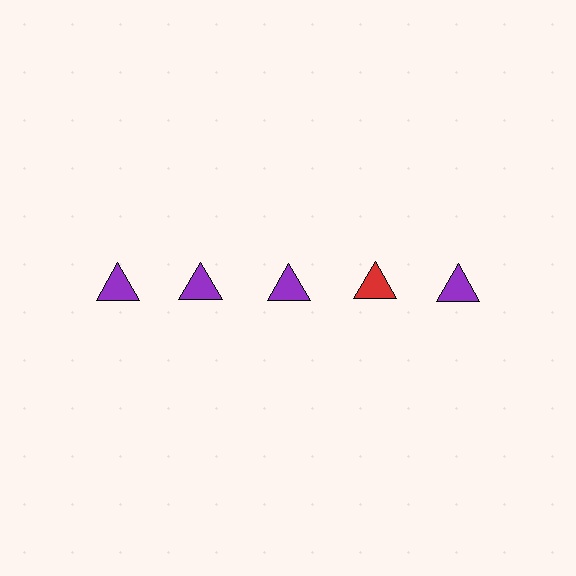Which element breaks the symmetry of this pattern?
The red triangle in the top row, second from right column breaks the symmetry. All other shapes are purple triangles.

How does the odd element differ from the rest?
It has a different color: red instead of purple.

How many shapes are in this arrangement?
There are 5 shapes arranged in a grid pattern.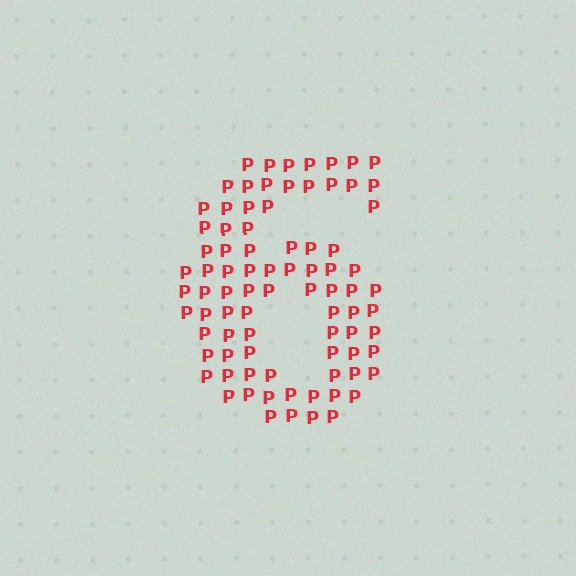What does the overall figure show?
The overall figure shows the digit 6.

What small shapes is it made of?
It is made of small letter P's.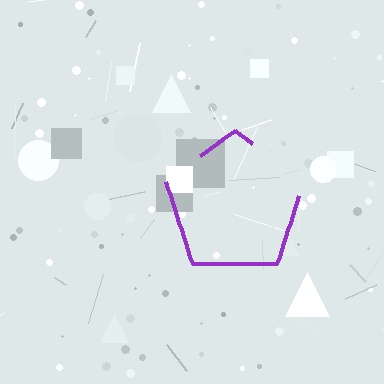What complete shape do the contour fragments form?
The contour fragments form a pentagon.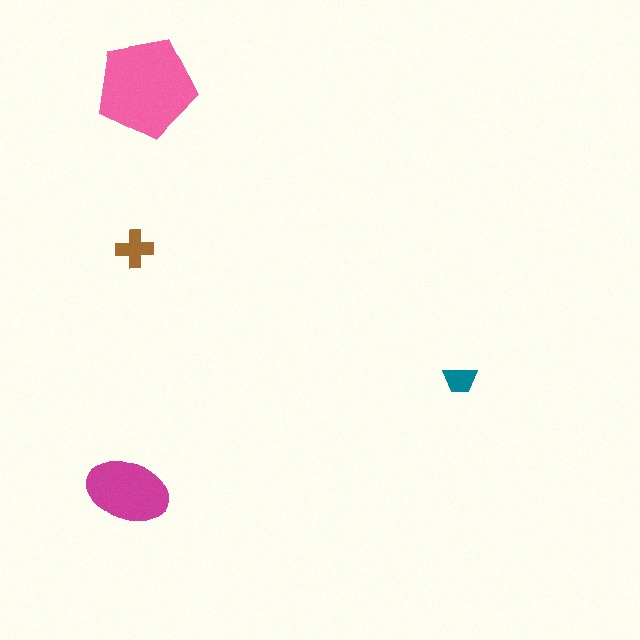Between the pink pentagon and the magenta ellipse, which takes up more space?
The pink pentagon.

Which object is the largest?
The pink pentagon.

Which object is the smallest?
The teal trapezoid.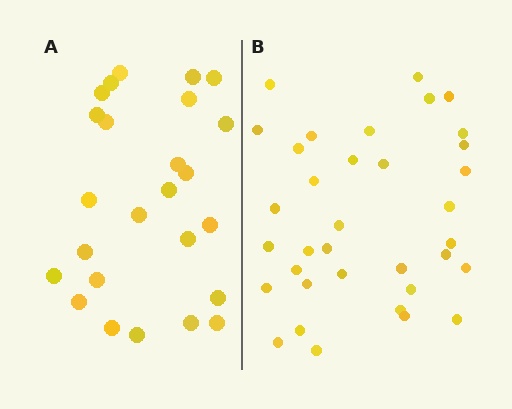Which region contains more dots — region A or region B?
Region B (the right region) has more dots.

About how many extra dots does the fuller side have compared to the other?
Region B has roughly 10 or so more dots than region A.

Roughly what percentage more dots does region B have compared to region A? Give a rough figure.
About 40% more.